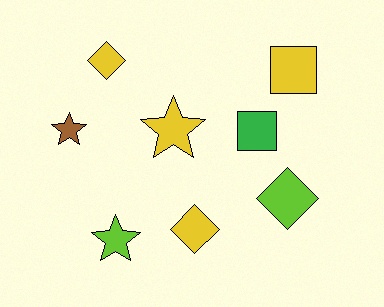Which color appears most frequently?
Yellow, with 4 objects.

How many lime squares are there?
There are no lime squares.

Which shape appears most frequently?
Diamond, with 3 objects.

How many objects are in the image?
There are 8 objects.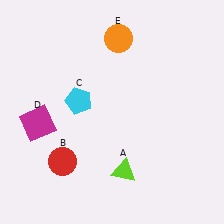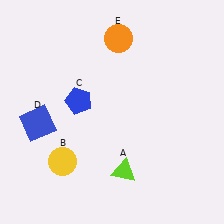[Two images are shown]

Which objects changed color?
B changed from red to yellow. C changed from cyan to blue. D changed from magenta to blue.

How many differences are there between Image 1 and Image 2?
There are 3 differences between the two images.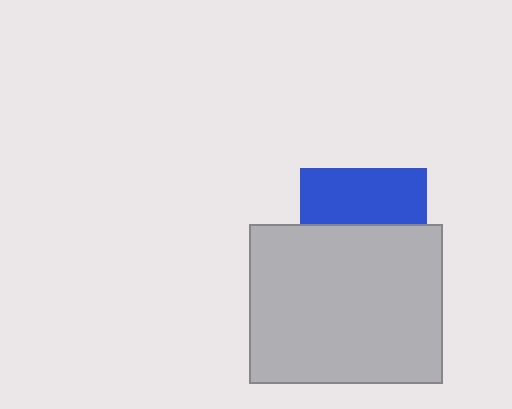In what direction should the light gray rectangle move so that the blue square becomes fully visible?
The light gray rectangle should move down. That is the shortest direction to clear the overlap and leave the blue square fully visible.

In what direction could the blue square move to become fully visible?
The blue square could move up. That would shift it out from behind the light gray rectangle entirely.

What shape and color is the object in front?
The object in front is a light gray rectangle.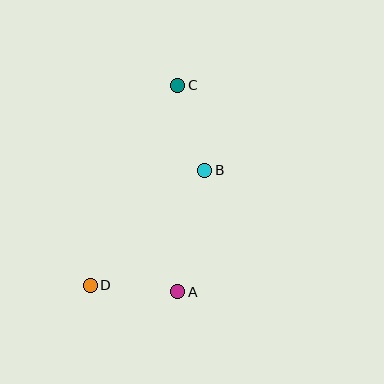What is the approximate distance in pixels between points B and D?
The distance between B and D is approximately 162 pixels.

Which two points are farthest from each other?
Points C and D are farthest from each other.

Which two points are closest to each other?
Points A and D are closest to each other.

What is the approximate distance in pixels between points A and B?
The distance between A and B is approximately 124 pixels.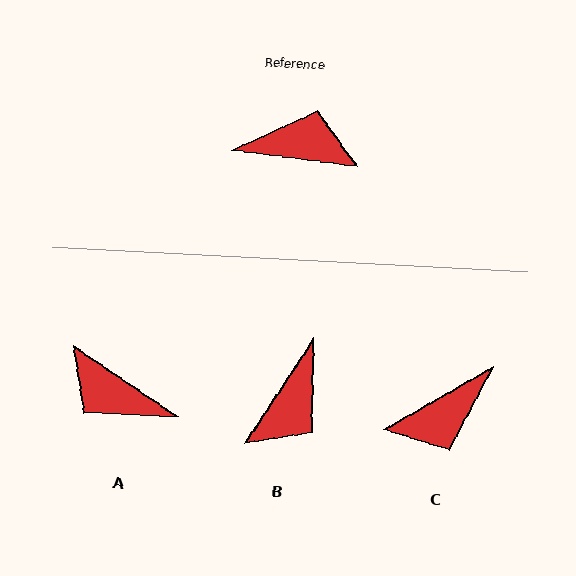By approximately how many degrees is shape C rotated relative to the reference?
Approximately 142 degrees clockwise.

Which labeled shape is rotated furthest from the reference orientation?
A, about 153 degrees away.